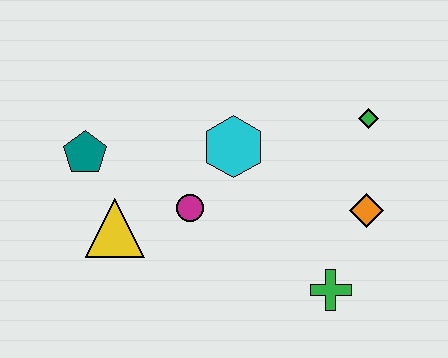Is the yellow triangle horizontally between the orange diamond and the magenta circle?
No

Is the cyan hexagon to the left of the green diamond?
Yes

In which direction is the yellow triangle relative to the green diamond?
The yellow triangle is to the left of the green diamond.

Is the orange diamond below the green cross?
No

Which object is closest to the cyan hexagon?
The magenta circle is closest to the cyan hexagon.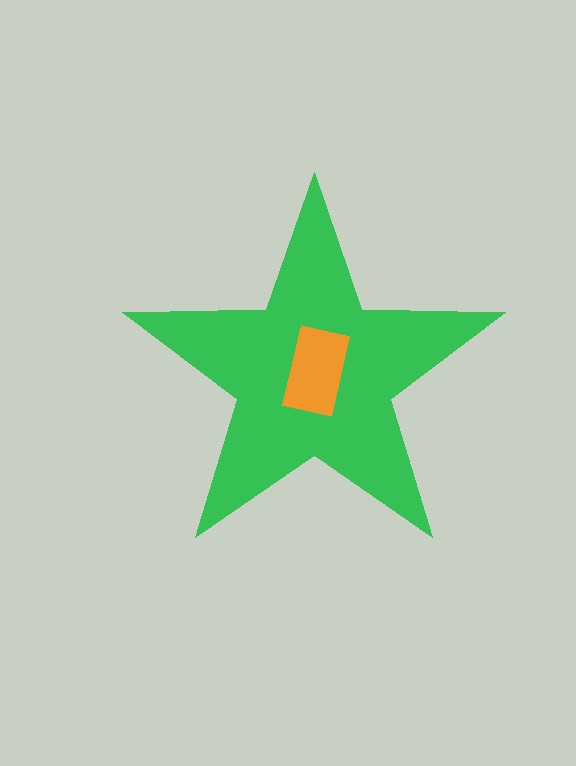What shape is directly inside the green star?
The orange rectangle.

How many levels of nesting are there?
2.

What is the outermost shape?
The green star.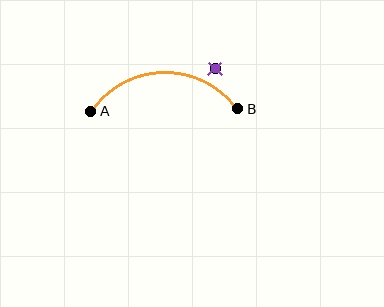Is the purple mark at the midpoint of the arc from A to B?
No — the purple mark does not lie on the arc at all. It sits slightly outside the curve.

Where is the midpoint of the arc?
The arc midpoint is the point on the curve farthest from the straight line joining A and B. It sits above that line.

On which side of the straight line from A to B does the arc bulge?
The arc bulges above the straight line connecting A and B.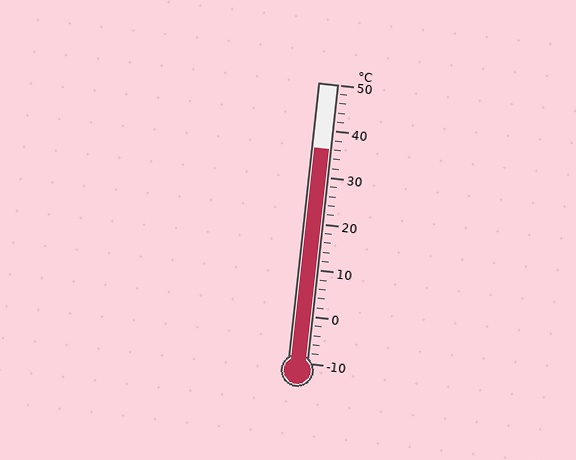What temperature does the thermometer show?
The thermometer shows approximately 36°C.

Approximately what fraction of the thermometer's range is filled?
The thermometer is filled to approximately 75% of its range.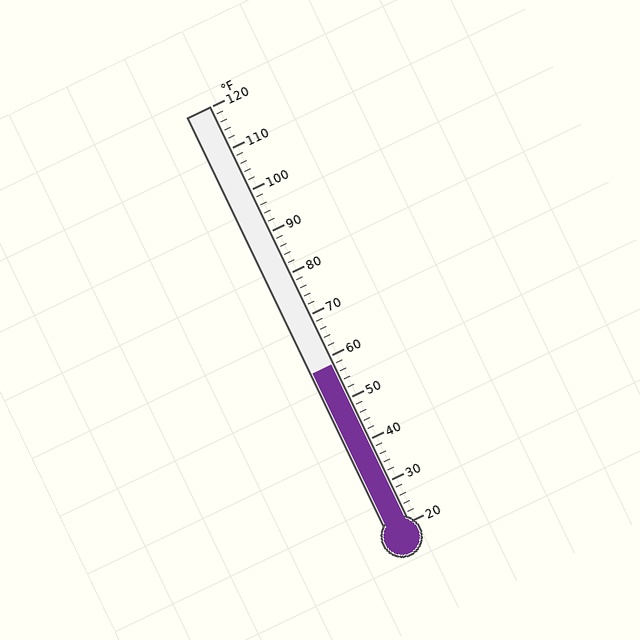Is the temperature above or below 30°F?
The temperature is above 30°F.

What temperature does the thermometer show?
The thermometer shows approximately 58°F.